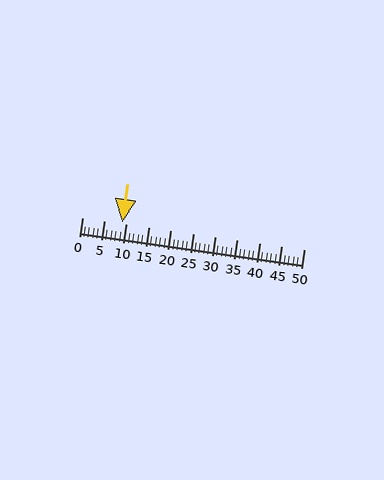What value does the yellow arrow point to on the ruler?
The yellow arrow points to approximately 9.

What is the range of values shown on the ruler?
The ruler shows values from 0 to 50.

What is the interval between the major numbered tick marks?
The major tick marks are spaced 5 units apart.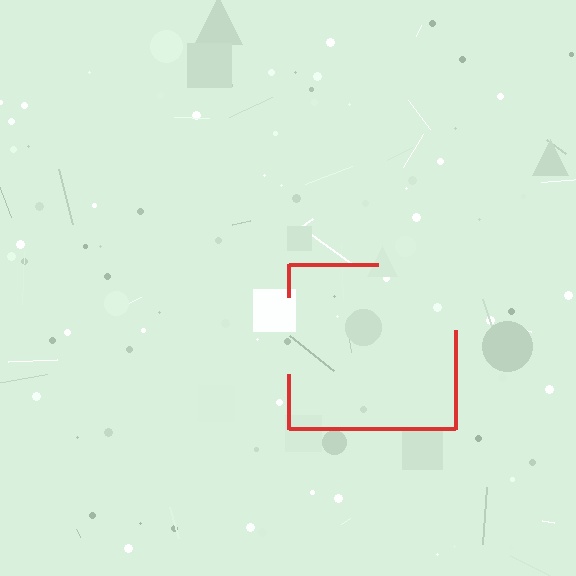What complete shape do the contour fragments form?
The contour fragments form a square.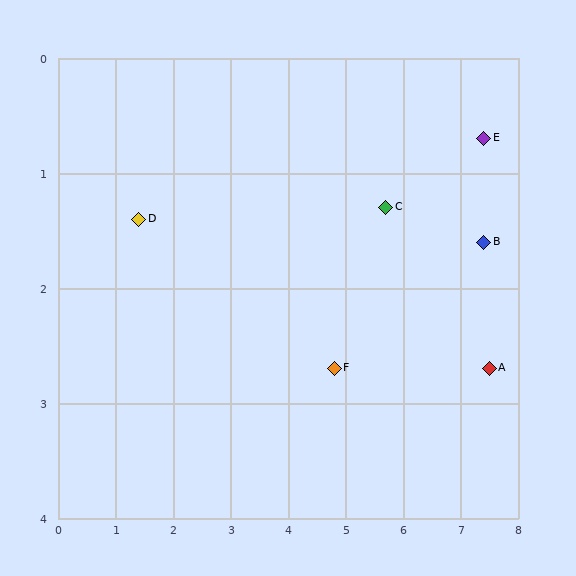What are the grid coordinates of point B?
Point B is at approximately (7.4, 1.6).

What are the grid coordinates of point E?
Point E is at approximately (7.4, 0.7).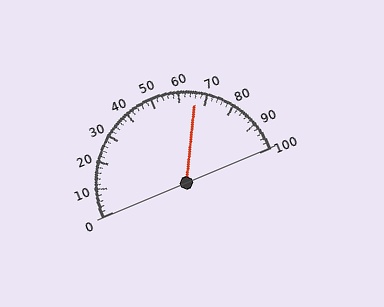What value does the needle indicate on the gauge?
The needle indicates approximately 66.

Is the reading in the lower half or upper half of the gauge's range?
The reading is in the upper half of the range (0 to 100).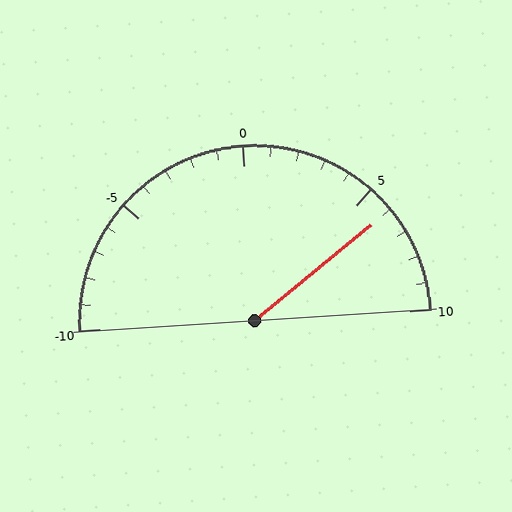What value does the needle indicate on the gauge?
The needle indicates approximately 6.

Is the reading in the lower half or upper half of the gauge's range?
The reading is in the upper half of the range (-10 to 10).